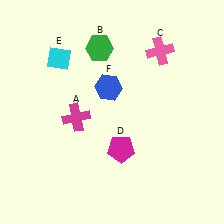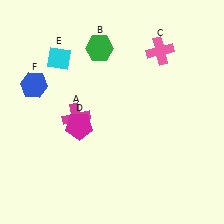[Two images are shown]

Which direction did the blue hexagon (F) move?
The blue hexagon (F) moved left.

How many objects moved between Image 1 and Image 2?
2 objects moved between the two images.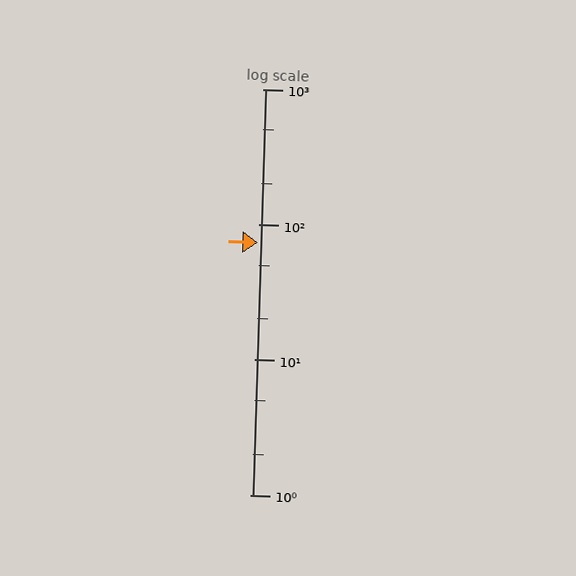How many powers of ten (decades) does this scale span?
The scale spans 3 decades, from 1 to 1000.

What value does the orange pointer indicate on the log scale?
The pointer indicates approximately 73.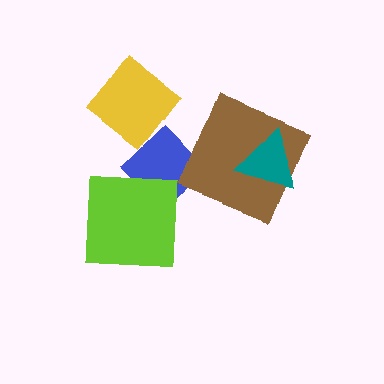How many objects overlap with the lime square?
1 object overlaps with the lime square.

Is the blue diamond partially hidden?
Yes, it is partially covered by another shape.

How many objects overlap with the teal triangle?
1 object overlaps with the teal triangle.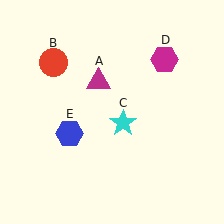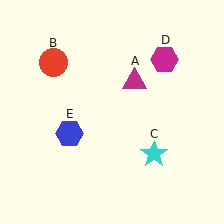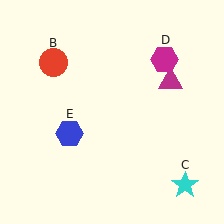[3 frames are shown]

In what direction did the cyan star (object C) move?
The cyan star (object C) moved down and to the right.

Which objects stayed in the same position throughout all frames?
Red circle (object B) and magenta hexagon (object D) and blue hexagon (object E) remained stationary.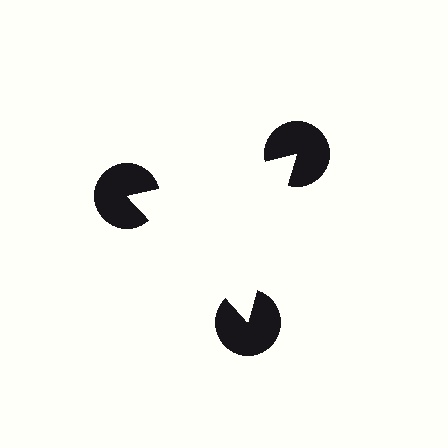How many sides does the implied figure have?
3 sides.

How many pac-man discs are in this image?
There are 3 — one at each vertex of the illusory triangle.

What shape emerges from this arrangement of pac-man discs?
An illusory triangle — its edges are inferred from the aligned wedge cuts in the pac-man discs, not physically drawn.